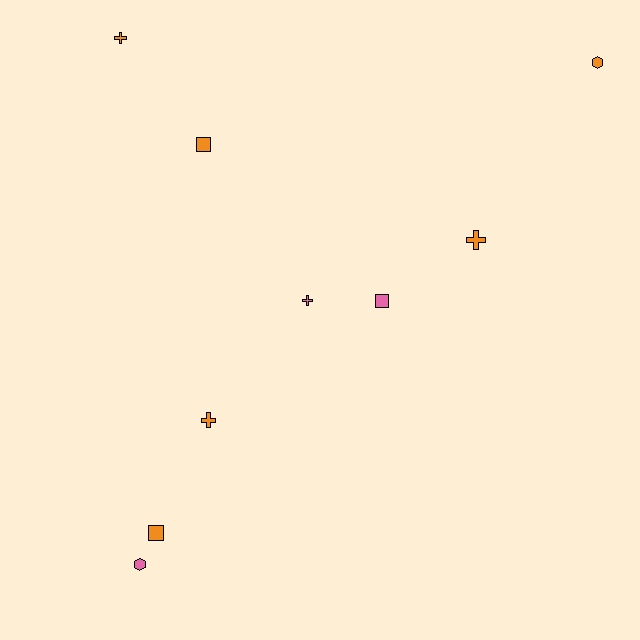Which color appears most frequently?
Orange, with 6 objects.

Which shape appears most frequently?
Cross, with 4 objects.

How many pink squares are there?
There is 1 pink square.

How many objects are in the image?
There are 9 objects.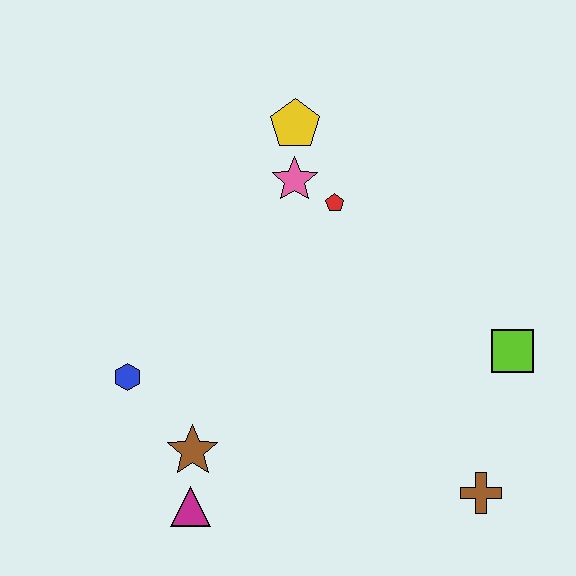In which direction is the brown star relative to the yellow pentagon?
The brown star is below the yellow pentagon.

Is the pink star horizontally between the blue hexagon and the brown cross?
Yes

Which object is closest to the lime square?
The brown cross is closest to the lime square.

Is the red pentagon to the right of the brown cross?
No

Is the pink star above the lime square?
Yes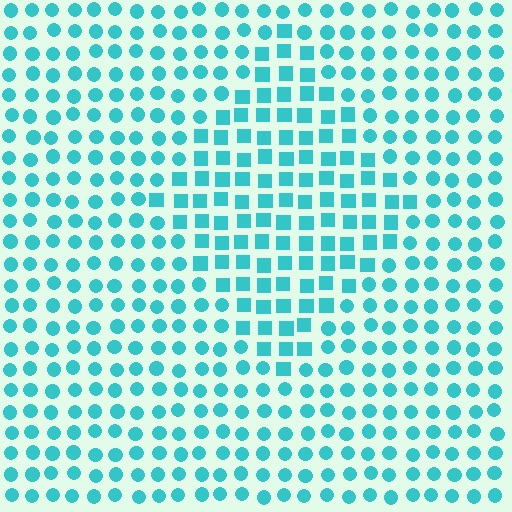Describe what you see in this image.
The image is filled with small cyan elements arranged in a uniform grid. A diamond-shaped region contains squares, while the surrounding area contains circles. The boundary is defined purely by the change in element shape.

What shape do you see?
I see a diamond.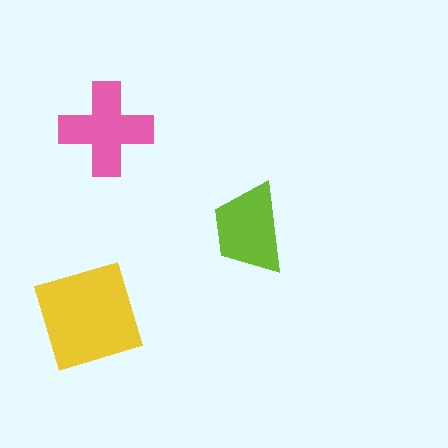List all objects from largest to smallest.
The yellow diamond, the pink cross, the lime trapezoid.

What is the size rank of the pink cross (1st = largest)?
2nd.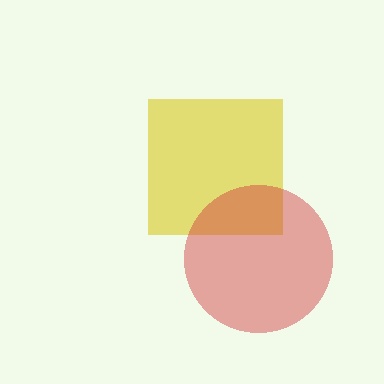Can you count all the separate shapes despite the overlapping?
Yes, there are 2 separate shapes.